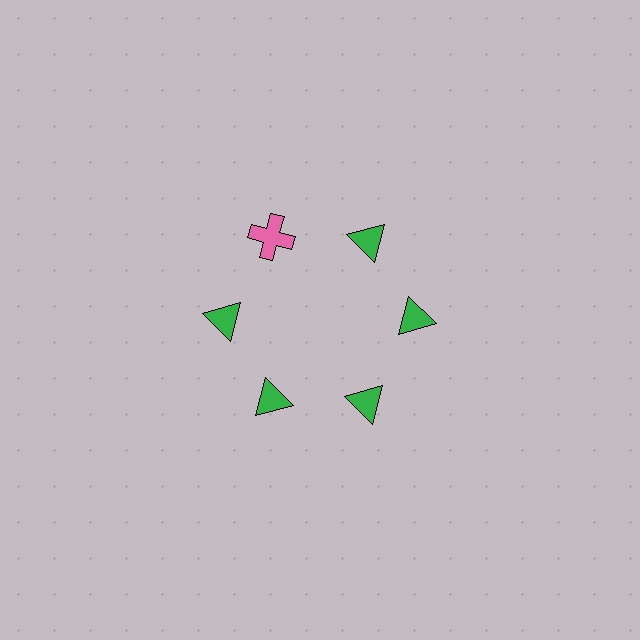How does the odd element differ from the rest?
It differs in both color (pink instead of green) and shape (cross instead of triangle).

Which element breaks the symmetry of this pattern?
The pink cross at roughly the 11 o'clock position breaks the symmetry. All other shapes are green triangles.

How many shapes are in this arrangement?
There are 6 shapes arranged in a ring pattern.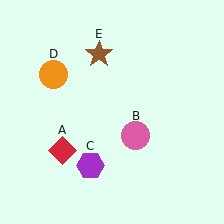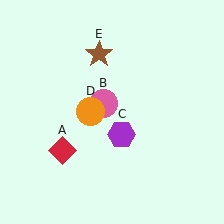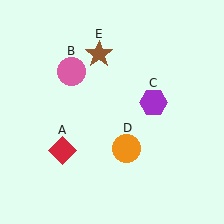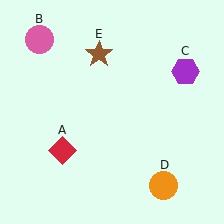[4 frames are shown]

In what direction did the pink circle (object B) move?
The pink circle (object B) moved up and to the left.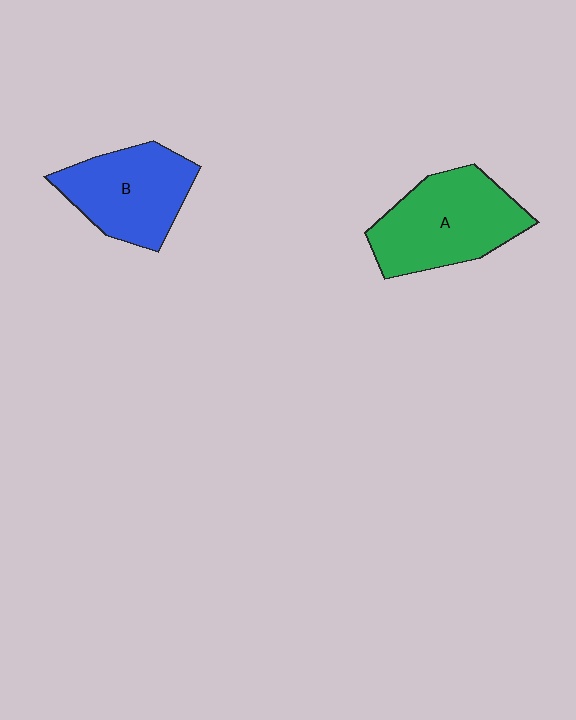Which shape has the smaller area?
Shape B (blue).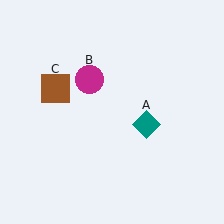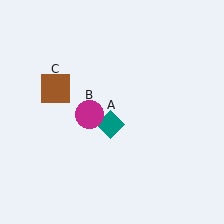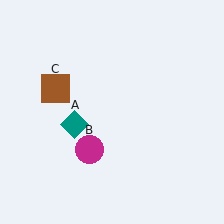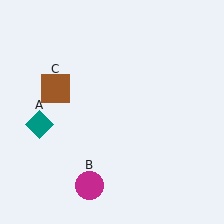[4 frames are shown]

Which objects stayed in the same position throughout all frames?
Brown square (object C) remained stationary.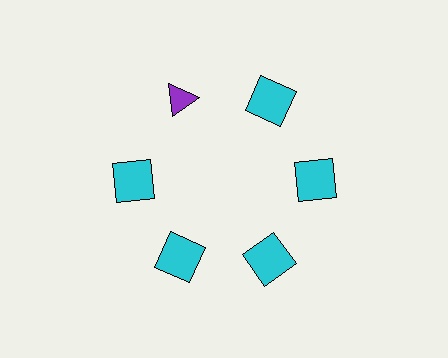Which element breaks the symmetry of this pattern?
The purple triangle at roughly the 11 o'clock position breaks the symmetry. All other shapes are cyan squares.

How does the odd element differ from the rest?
It differs in both color (purple instead of cyan) and shape (triangle instead of square).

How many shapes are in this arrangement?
There are 6 shapes arranged in a ring pattern.